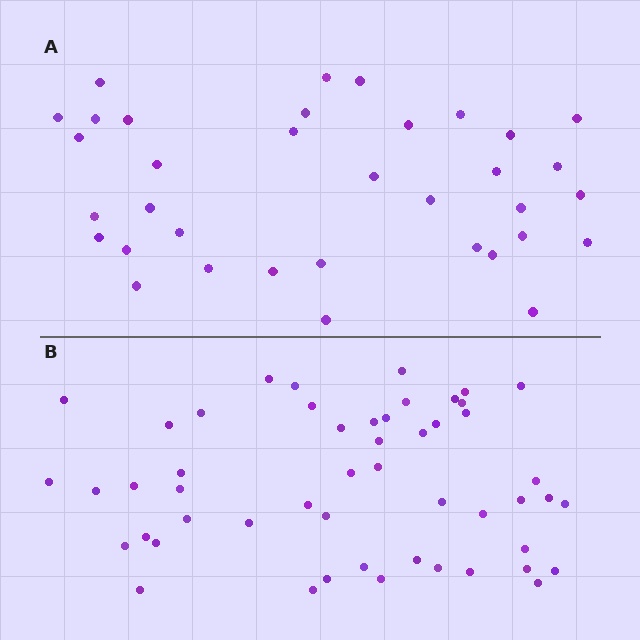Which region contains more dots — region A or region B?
Region B (the bottom region) has more dots.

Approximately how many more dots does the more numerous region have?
Region B has approximately 15 more dots than region A.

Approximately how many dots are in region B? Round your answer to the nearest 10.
About 50 dots. (The exact count is 51, which rounds to 50.)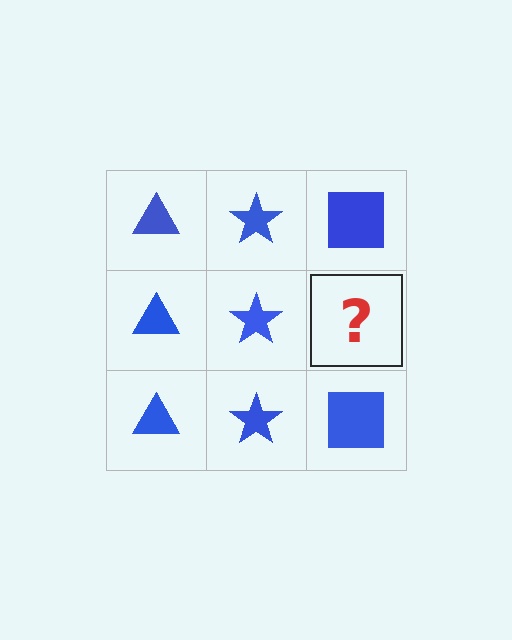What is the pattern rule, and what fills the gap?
The rule is that each column has a consistent shape. The gap should be filled with a blue square.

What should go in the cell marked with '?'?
The missing cell should contain a blue square.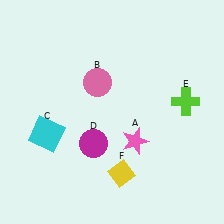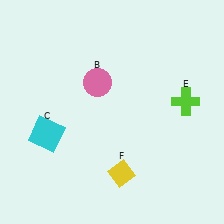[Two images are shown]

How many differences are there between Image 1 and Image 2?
There are 2 differences between the two images.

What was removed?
The magenta circle (D), the pink star (A) were removed in Image 2.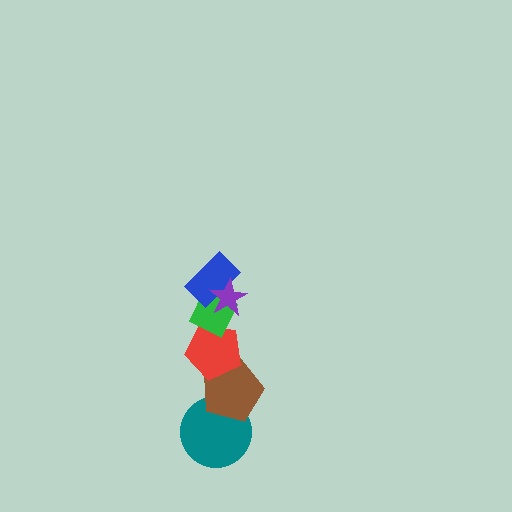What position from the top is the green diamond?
The green diamond is 3rd from the top.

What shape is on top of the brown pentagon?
The red pentagon is on top of the brown pentagon.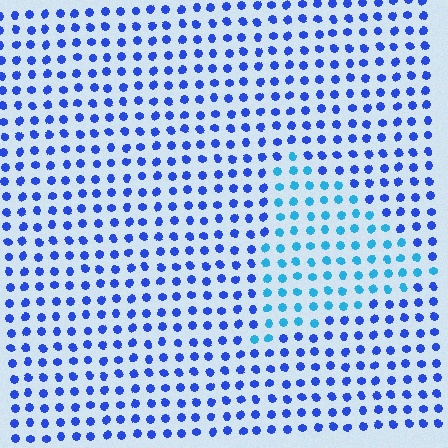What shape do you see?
I see a triangle.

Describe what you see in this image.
The image is filled with small blue elements in a uniform arrangement. A triangle-shaped region is visible where the elements are tinted to a slightly different hue, forming a subtle color boundary.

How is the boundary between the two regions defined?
The boundary is defined purely by a slight shift in hue (about 34 degrees). Spacing, size, and orientation are identical on both sides.